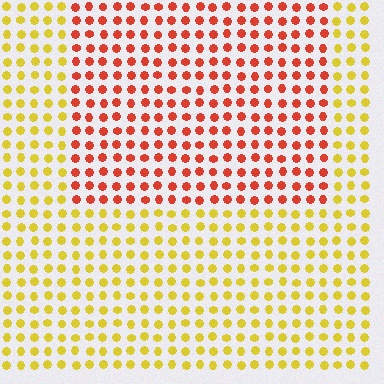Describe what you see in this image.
The image is filled with small yellow elements in a uniform arrangement. A rectangle-shaped region is visible where the elements are tinted to a slightly different hue, forming a subtle color boundary.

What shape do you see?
I see a rectangle.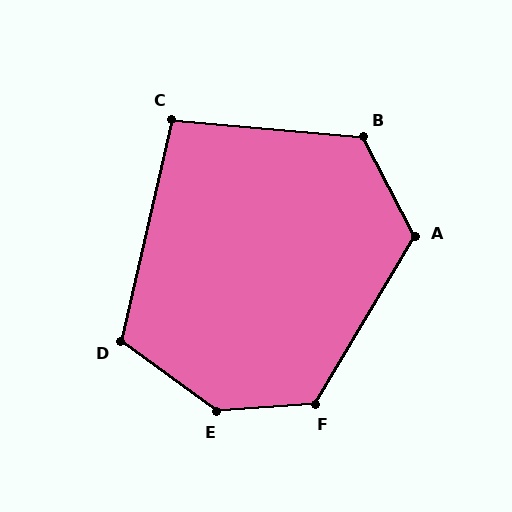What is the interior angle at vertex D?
Approximately 113 degrees (obtuse).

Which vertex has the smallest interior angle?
C, at approximately 98 degrees.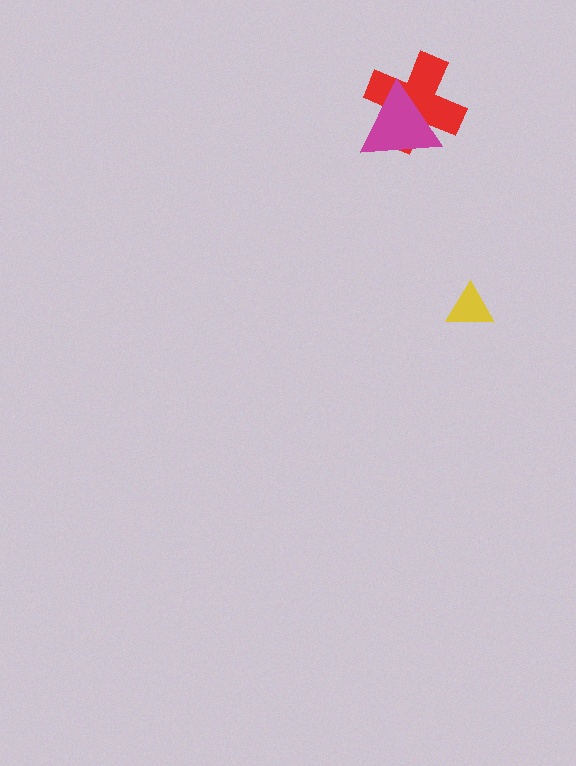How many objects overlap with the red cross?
1 object overlaps with the red cross.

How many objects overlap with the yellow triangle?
0 objects overlap with the yellow triangle.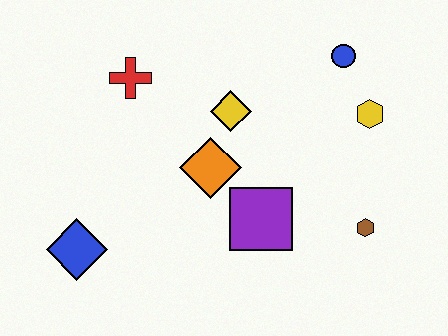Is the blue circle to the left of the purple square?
No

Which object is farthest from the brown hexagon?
The blue diamond is farthest from the brown hexagon.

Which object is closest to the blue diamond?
The orange diamond is closest to the blue diamond.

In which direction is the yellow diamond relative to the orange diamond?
The yellow diamond is above the orange diamond.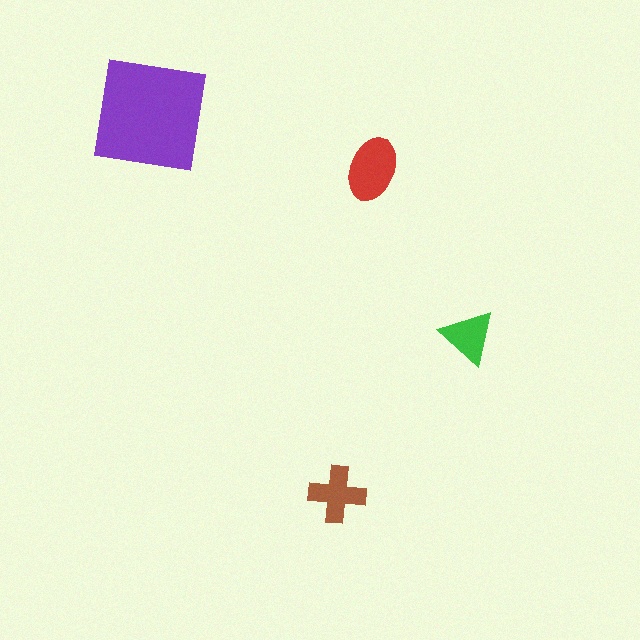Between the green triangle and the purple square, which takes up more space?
The purple square.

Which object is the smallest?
The green triangle.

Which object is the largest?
The purple square.